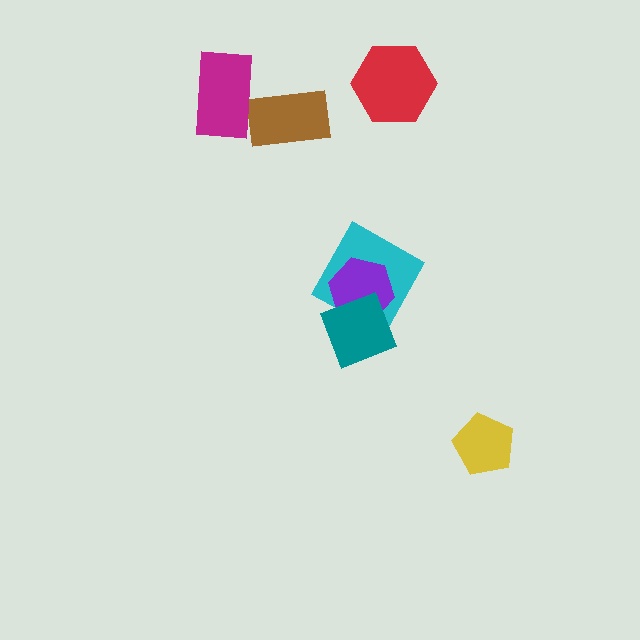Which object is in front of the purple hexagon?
The teal diamond is in front of the purple hexagon.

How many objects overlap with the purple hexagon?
2 objects overlap with the purple hexagon.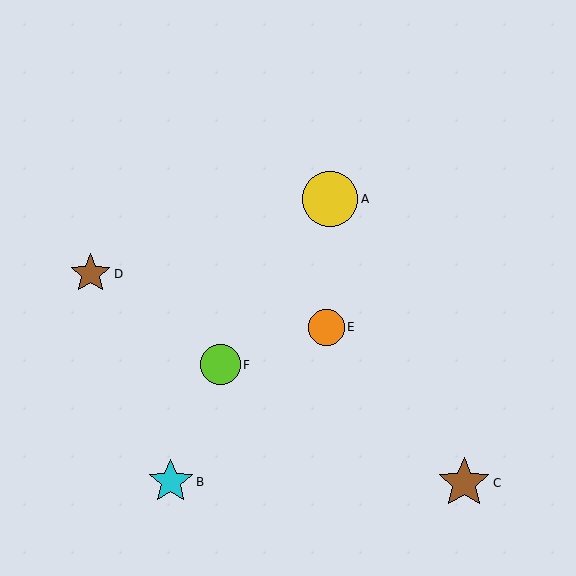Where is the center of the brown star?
The center of the brown star is at (464, 483).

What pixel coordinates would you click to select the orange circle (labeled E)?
Click at (326, 327) to select the orange circle E.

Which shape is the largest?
The yellow circle (labeled A) is the largest.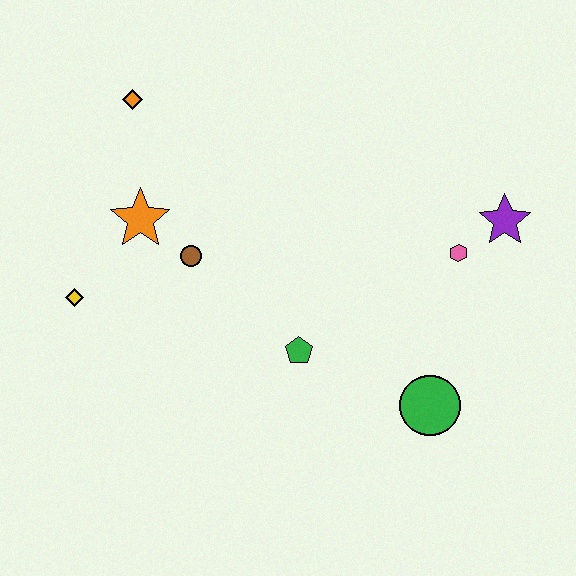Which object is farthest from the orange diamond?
The green circle is farthest from the orange diamond.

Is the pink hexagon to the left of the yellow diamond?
No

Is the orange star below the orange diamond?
Yes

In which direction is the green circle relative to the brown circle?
The green circle is to the right of the brown circle.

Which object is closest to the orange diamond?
The orange star is closest to the orange diamond.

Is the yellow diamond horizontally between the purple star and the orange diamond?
No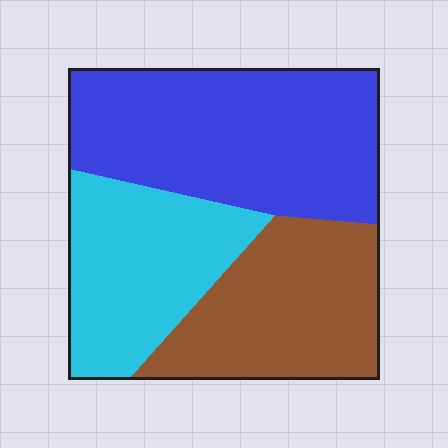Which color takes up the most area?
Blue, at roughly 45%.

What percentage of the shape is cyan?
Cyan covers 28% of the shape.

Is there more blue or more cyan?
Blue.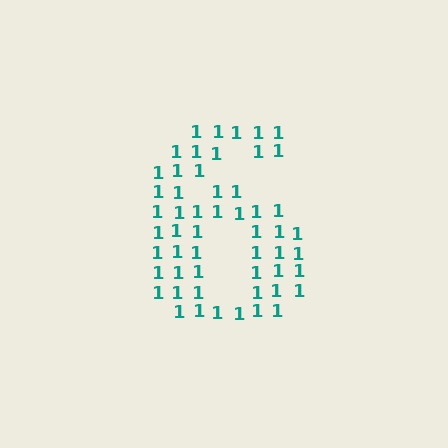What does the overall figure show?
The overall figure shows the digit 6.